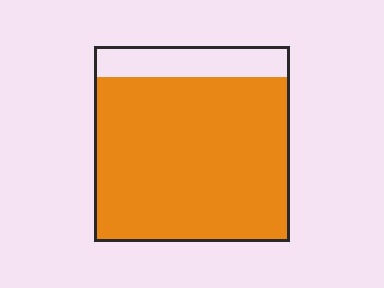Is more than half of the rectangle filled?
Yes.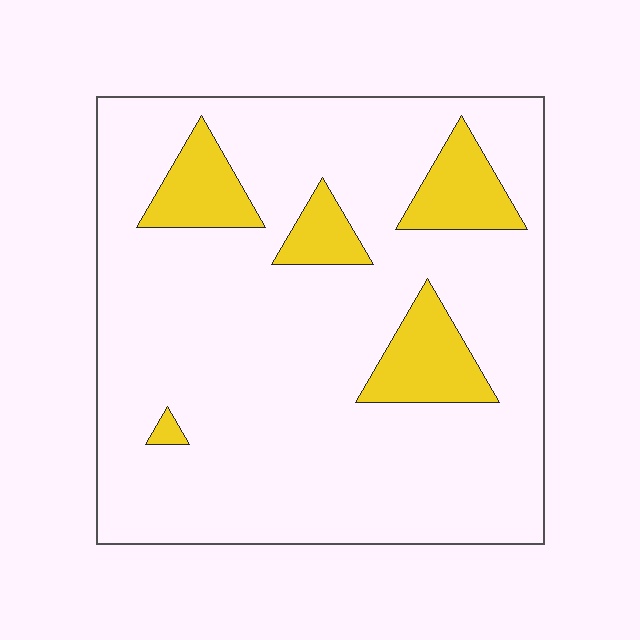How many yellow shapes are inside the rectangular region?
5.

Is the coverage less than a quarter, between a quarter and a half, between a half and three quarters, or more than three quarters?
Less than a quarter.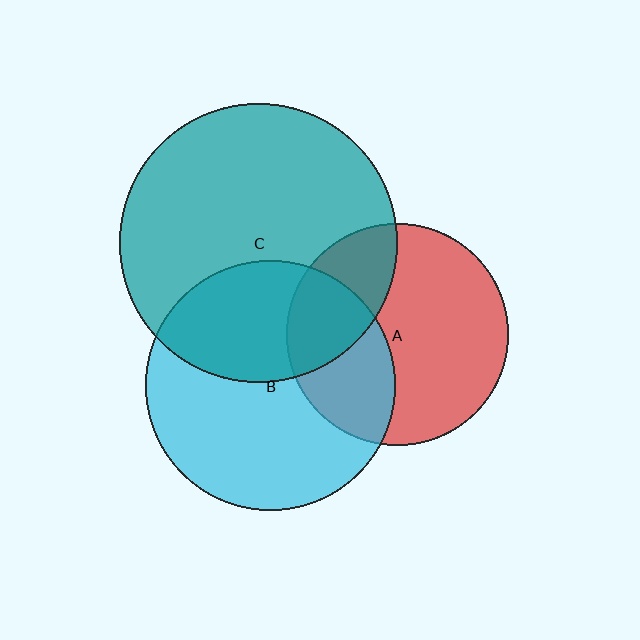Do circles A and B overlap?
Yes.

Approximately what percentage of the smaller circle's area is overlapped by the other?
Approximately 35%.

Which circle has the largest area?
Circle C (teal).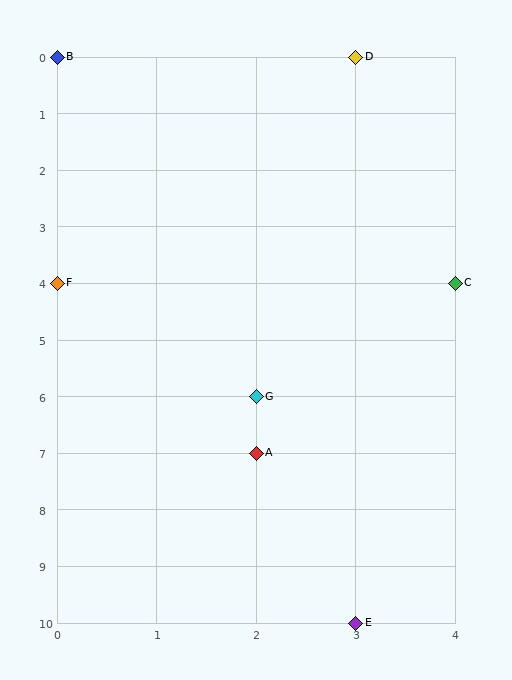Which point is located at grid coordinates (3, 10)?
Point E is at (3, 10).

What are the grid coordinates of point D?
Point D is at grid coordinates (3, 0).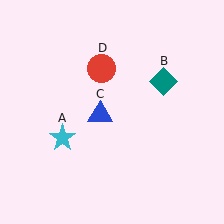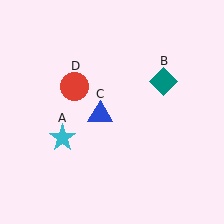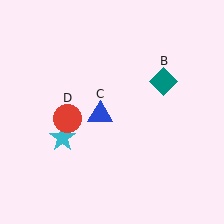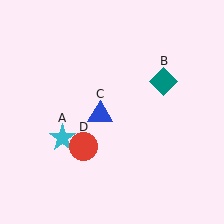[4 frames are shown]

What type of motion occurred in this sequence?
The red circle (object D) rotated counterclockwise around the center of the scene.